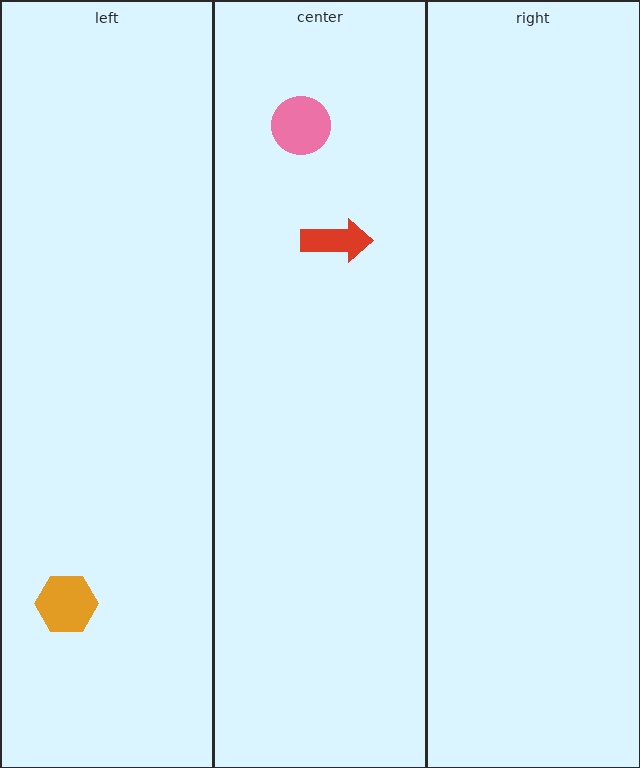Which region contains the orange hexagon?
The left region.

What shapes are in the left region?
The orange hexagon.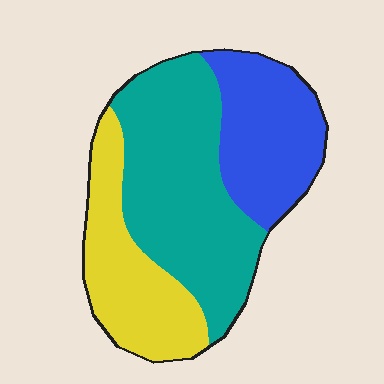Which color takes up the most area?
Teal, at roughly 45%.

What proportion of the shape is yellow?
Yellow takes up about one quarter (1/4) of the shape.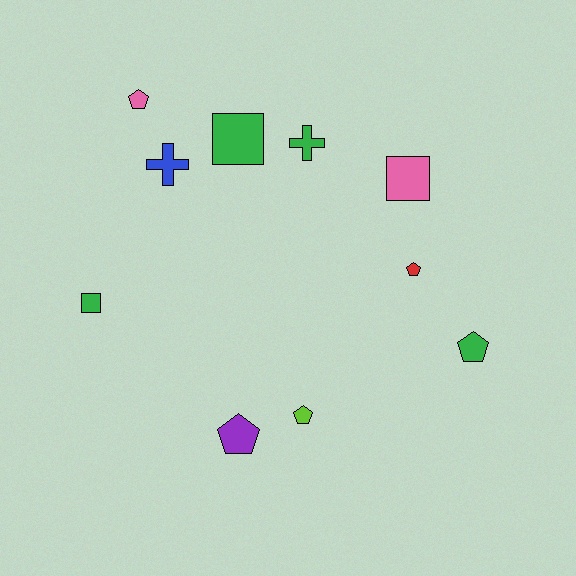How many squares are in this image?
There are 3 squares.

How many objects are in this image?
There are 10 objects.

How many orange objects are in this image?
There are no orange objects.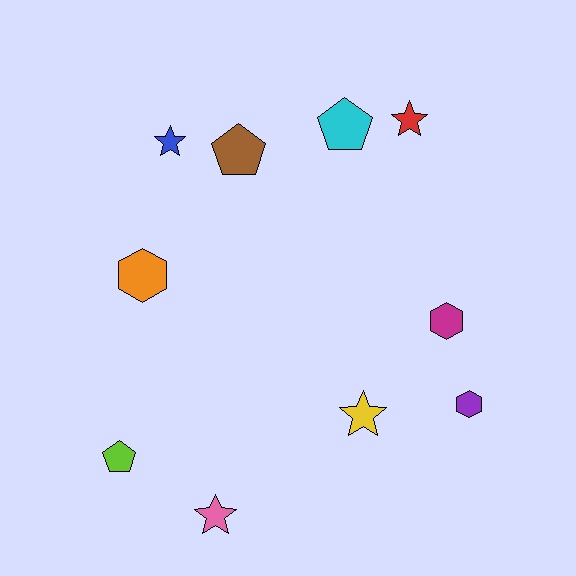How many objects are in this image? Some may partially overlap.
There are 10 objects.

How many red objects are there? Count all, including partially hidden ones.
There is 1 red object.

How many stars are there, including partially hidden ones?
There are 4 stars.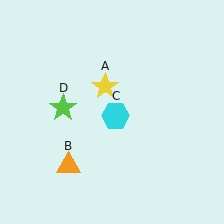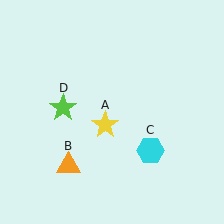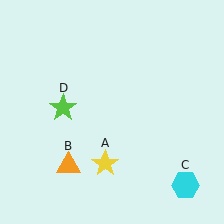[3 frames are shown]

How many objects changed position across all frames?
2 objects changed position: yellow star (object A), cyan hexagon (object C).